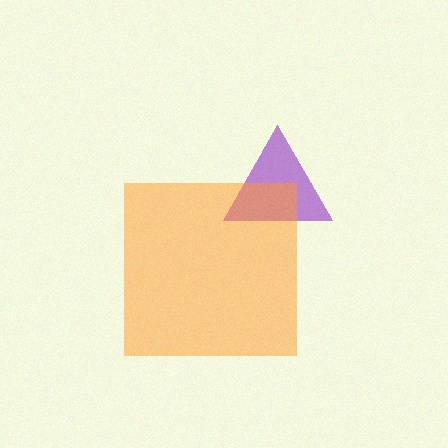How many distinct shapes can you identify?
There are 2 distinct shapes: a purple triangle, an orange square.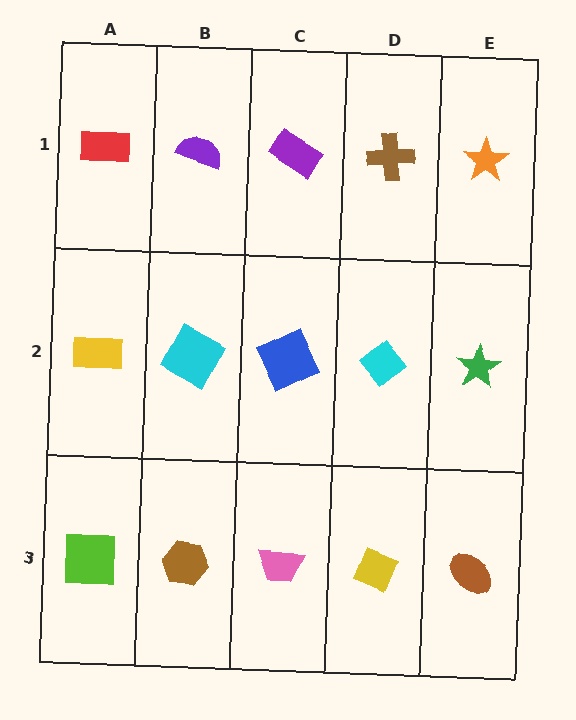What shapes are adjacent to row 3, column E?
A green star (row 2, column E), a yellow diamond (row 3, column D).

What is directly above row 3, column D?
A cyan diamond.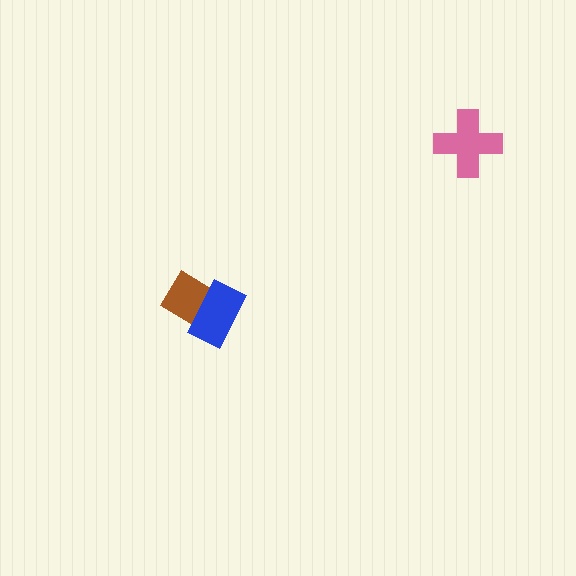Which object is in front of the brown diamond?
The blue rectangle is in front of the brown diamond.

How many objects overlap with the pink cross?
0 objects overlap with the pink cross.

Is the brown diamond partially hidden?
Yes, it is partially covered by another shape.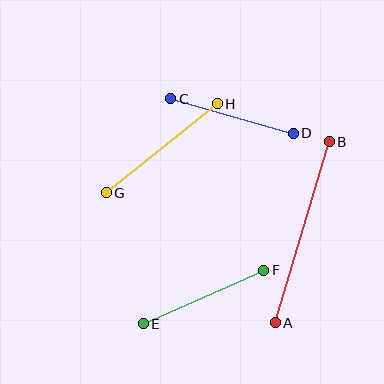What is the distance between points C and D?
The distance is approximately 127 pixels.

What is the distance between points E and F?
The distance is approximately 132 pixels.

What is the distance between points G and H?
The distance is approximately 142 pixels.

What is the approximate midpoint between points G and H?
The midpoint is at approximately (162, 148) pixels.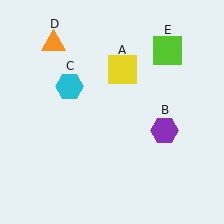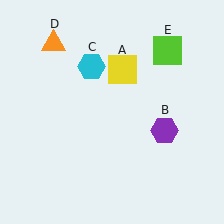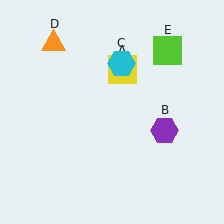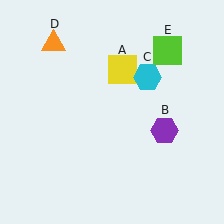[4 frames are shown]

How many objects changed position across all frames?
1 object changed position: cyan hexagon (object C).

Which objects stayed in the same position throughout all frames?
Yellow square (object A) and purple hexagon (object B) and orange triangle (object D) and lime square (object E) remained stationary.